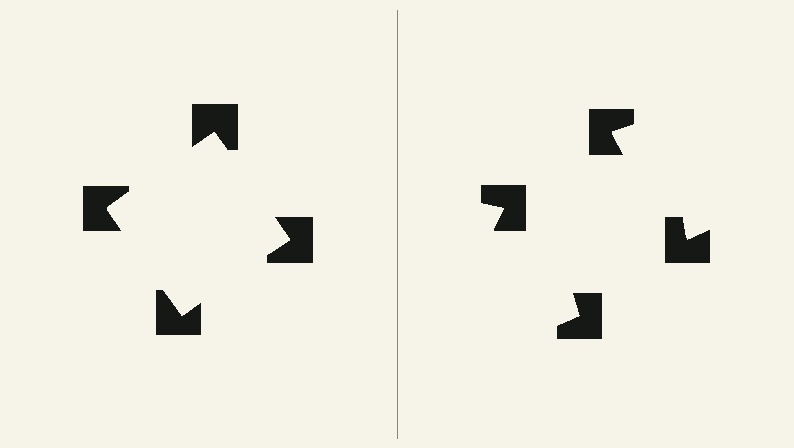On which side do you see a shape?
An illusory square appears on the left side. On the right side the wedge cuts are rotated, so no coherent shape forms.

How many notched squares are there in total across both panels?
8 — 4 on each side.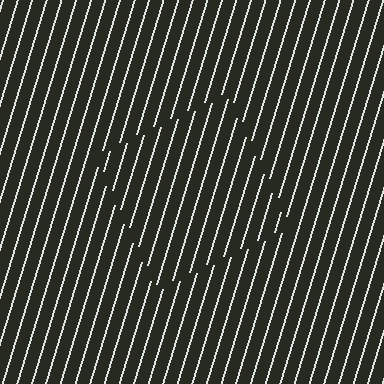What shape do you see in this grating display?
An illusory square. The interior of the shape contains the same grating, shifted by half a period — the contour is defined by the phase discontinuity where line-ends from the inner and outer gratings abut.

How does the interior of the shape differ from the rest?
The interior of the shape contains the same grating, shifted by half a period — the contour is defined by the phase discontinuity where line-ends from the inner and outer gratings abut.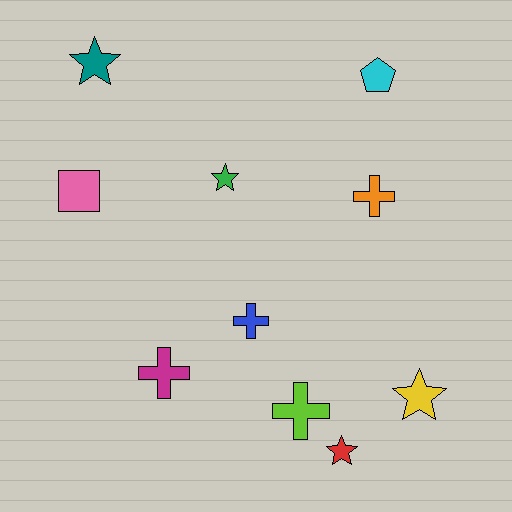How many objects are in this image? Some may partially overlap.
There are 10 objects.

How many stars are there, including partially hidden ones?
There are 4 stars.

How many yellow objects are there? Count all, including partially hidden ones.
There is 1 yellow object.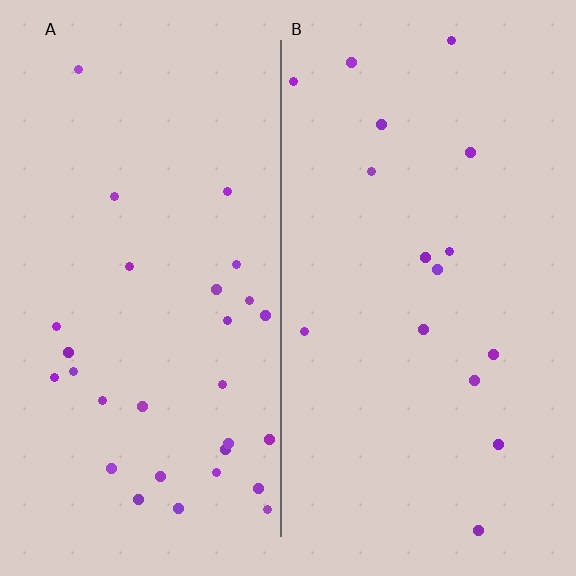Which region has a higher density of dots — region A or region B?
A (the left).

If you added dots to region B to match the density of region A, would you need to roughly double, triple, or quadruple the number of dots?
Approximately double.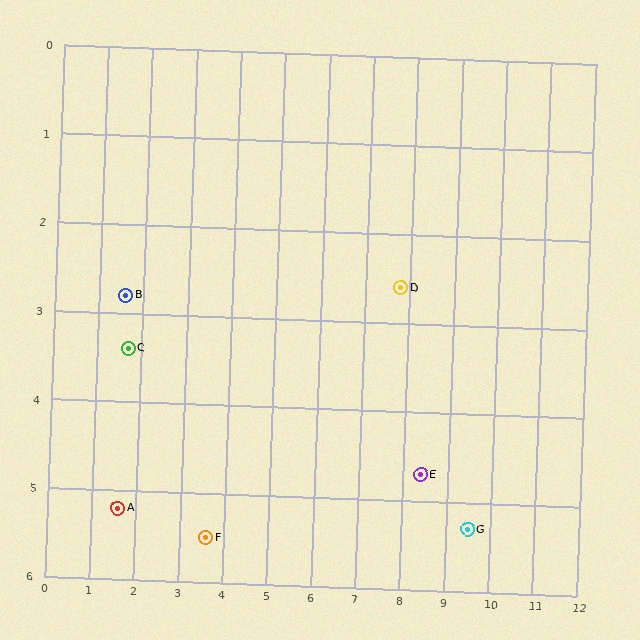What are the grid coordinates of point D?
Point D is at approximately (7.8, 2.6).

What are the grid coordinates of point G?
Point G is at approximately (9.5, 5.3).